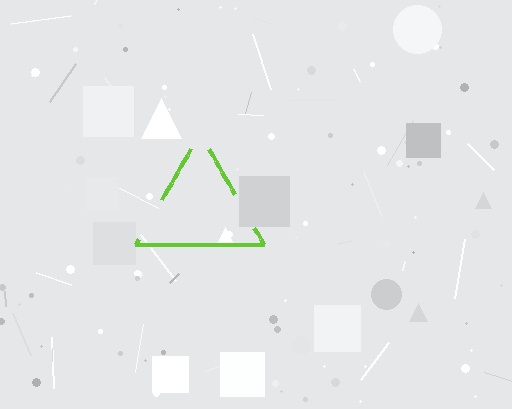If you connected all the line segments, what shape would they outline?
They would outline a triangle.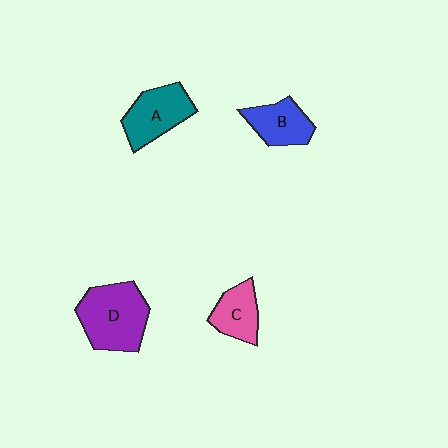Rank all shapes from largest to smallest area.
From largest to smallest: D (purple), A (teal), B (blue), C (pink).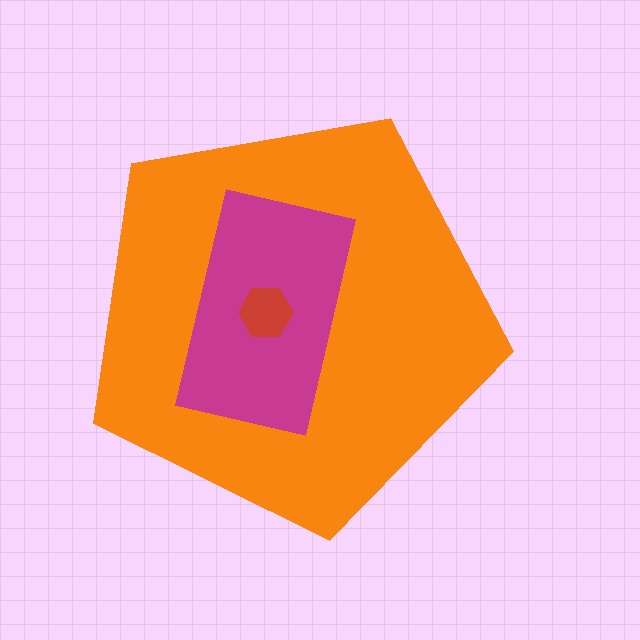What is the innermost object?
The red hexagon.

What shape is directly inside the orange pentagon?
The magenta rectangle.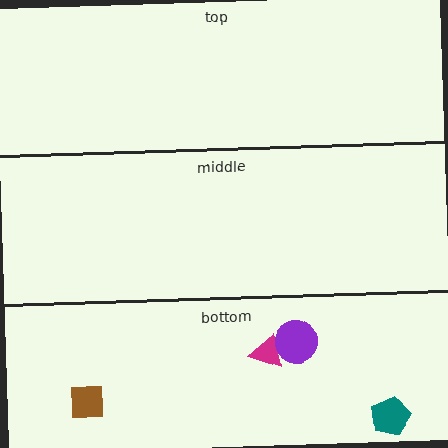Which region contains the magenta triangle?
The bottom region.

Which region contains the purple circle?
The bottom region.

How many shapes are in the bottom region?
4.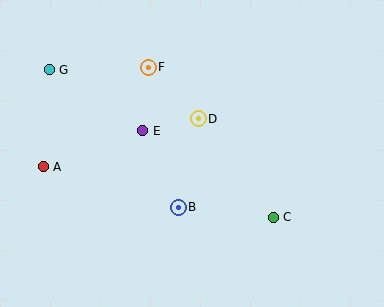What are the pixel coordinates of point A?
Point A is at (43, 167).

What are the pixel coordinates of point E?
Point E is at (143, 131).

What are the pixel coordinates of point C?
Point C is at (273, 217).